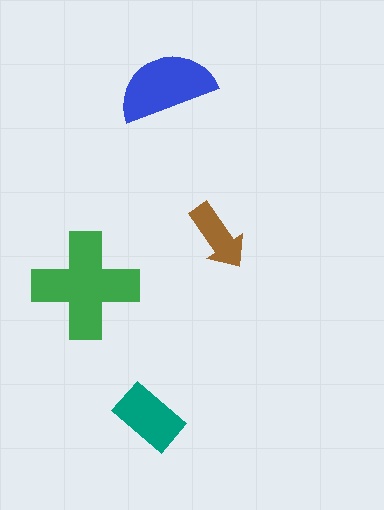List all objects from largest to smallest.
The green cross, the blue semicircle, the teal rectangle, the brown arrow.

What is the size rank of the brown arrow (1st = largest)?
4th.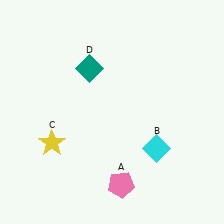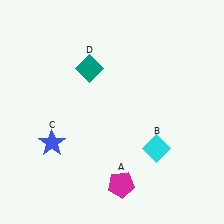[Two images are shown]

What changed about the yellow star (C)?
In Image 1, C is yellow. In Image 2, it changed to blue.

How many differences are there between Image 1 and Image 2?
There are 2 differences between the two images.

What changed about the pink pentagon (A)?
In Image 1, A is pink. In Image 2, it changed to magenta.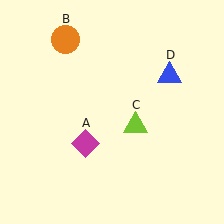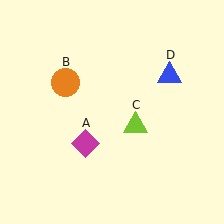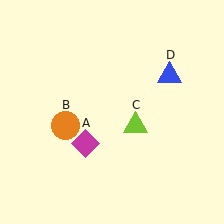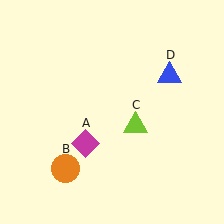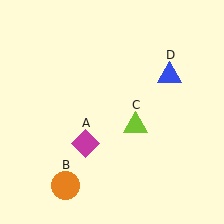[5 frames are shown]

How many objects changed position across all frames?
1 object changed position: orange circle (object B).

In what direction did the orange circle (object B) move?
The orange circle (object B) moved down.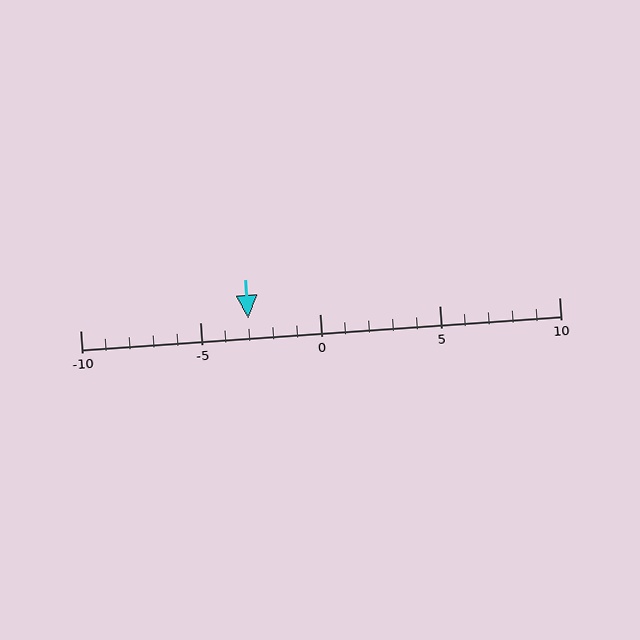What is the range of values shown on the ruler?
The ruler shows values from -10 to 10.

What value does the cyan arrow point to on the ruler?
The cyan arrow points to approximately -3.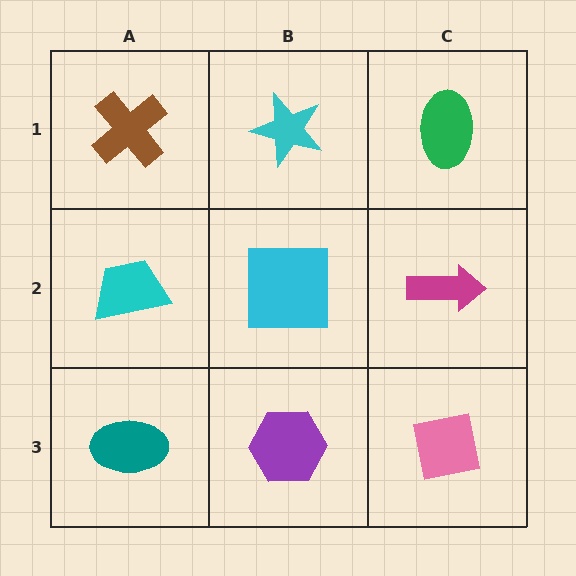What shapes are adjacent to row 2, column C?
A green ellipse (row 1, column C), a pink square (row 3, column C), a cyan square (row 2, column B).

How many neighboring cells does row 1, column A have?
2.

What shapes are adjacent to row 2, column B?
A cyan star (row 1, column B), a purple hexagon (row 3, column B), a cyan trapezoid (row 2, column A), a magenta arrow (row 2, column C).